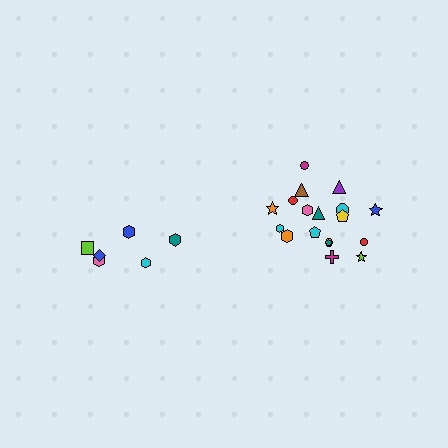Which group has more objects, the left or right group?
The right group.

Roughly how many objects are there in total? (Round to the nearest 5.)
Roughly 25 objects in total.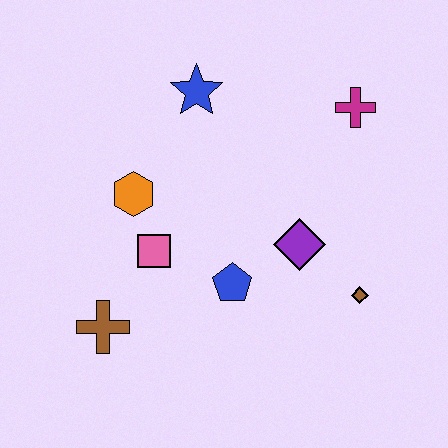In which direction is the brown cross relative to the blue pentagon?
The brown cross is to the left of the blue pentagon.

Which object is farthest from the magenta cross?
The brown cross is farthest from the magenta cross.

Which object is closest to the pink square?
The orange hexagon is closest to the pink square.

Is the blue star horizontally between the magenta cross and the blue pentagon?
No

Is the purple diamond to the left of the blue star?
No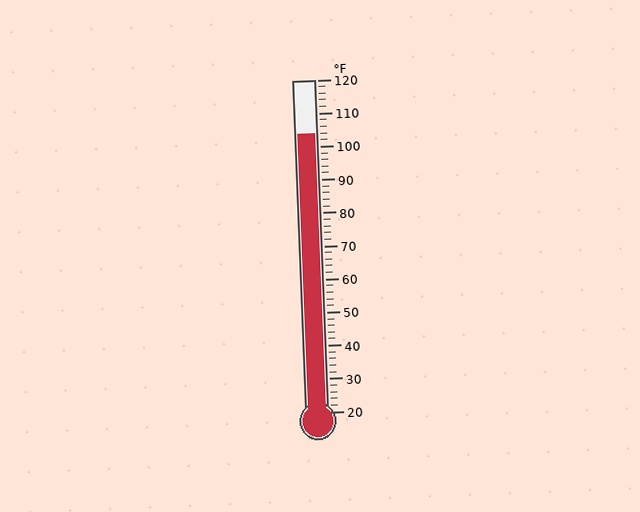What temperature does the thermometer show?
The thermometer shows approximately 104°F.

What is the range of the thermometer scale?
The thermometer scale ranges from 20°F to 120°F.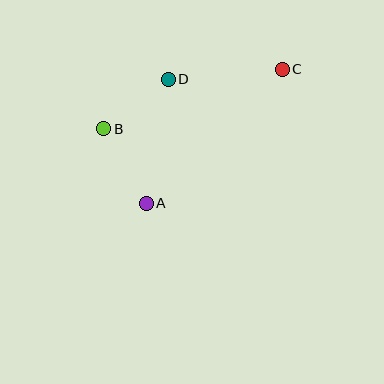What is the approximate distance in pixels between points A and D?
The distance between A and D is approximately 126 pixels.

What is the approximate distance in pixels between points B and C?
The distance between B and C is approximately 188 pixels.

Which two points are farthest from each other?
Points A and C are farthest from each other.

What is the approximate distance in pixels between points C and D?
The distance between C and D is approximately 114 pixels.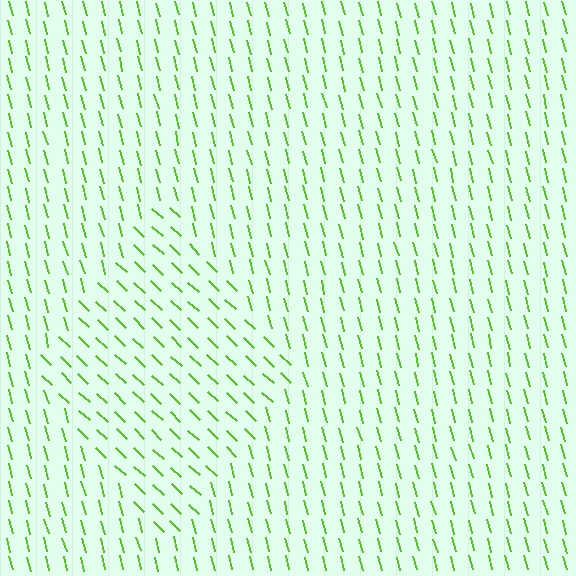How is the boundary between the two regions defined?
The boundary is defined purely by a change in line orientation (approximately 32 degrees difference). All lines are the same color and thickness.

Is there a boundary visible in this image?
Yes, there is a texture boundary formed by a change in line orientation.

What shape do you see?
I see a diamond.